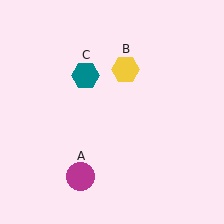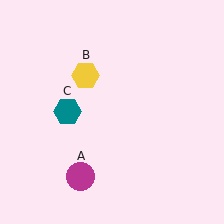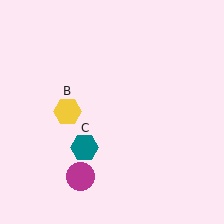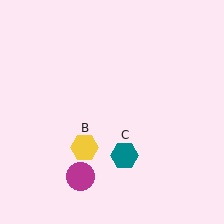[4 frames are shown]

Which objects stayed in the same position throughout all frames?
Magenta circle (object A) remained stationary.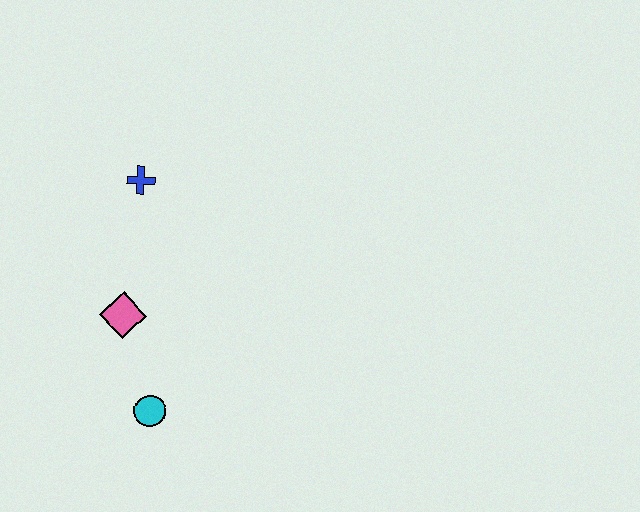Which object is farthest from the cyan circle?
The blue cross is farthest from the cyan circle.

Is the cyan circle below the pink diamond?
Yes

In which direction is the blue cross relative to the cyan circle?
The blue cross is above the cyan circle.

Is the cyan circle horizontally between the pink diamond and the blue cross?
No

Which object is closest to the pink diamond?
The cyan circle is closest to the pink diamond.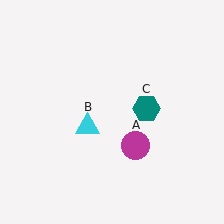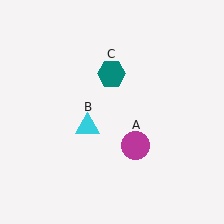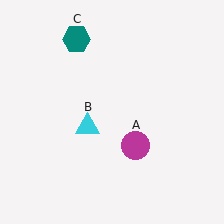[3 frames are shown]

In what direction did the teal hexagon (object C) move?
The teal hexagon (object C) moved up and to the left.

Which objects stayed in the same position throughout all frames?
Magenta circle (object A) and cyan triangle (object B) remained stationary.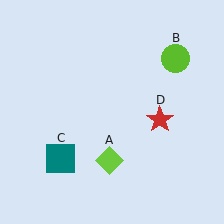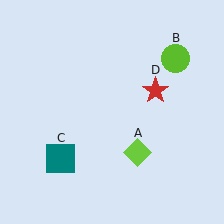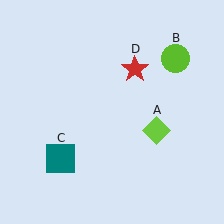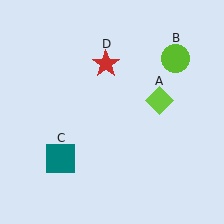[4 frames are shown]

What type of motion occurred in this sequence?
The lime diamond (object A), red star (object D) rotated counterclockwise around the center of the scene.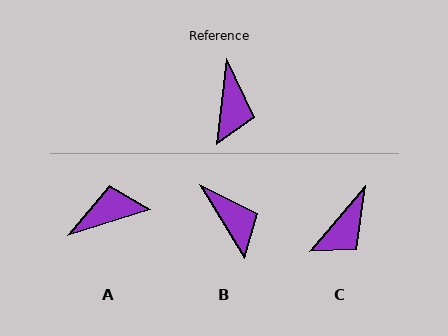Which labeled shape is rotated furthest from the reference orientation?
A, about 115 degrees away.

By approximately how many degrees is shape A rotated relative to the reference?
Approximately 115 degrees counter-clockwise.